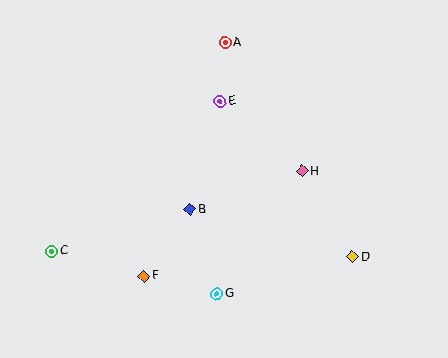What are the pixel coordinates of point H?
Point H is at (302, 171).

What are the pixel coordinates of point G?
Point G is at (217, 294).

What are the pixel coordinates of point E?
Point E is at (220, 102).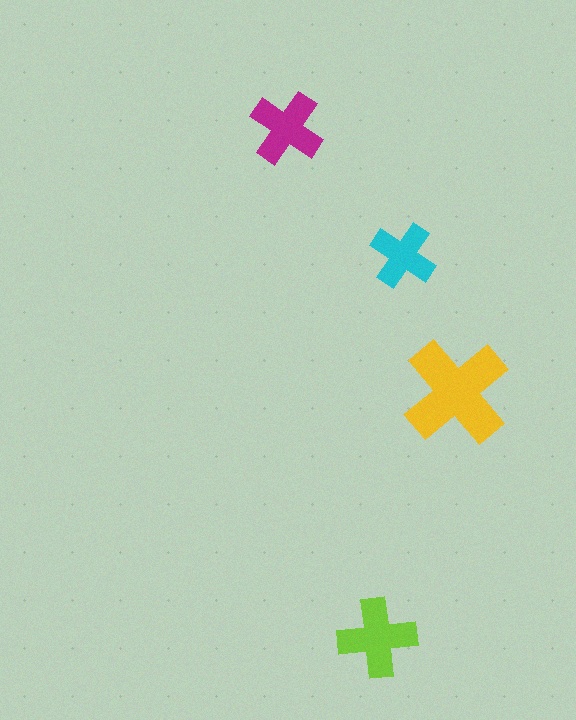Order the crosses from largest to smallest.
the yellow one, the lime one, the magenta one, the cyan one.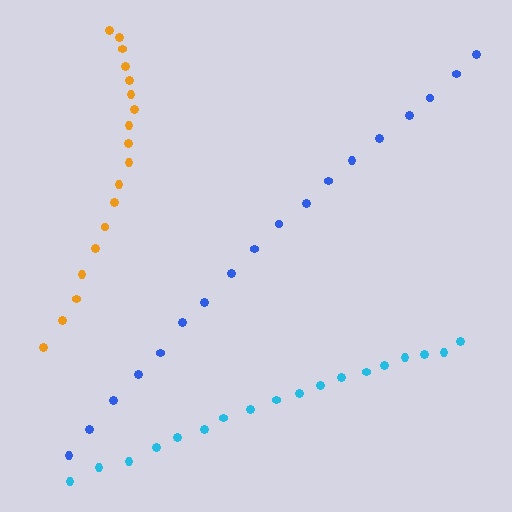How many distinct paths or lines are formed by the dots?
There are 3 distinct paths.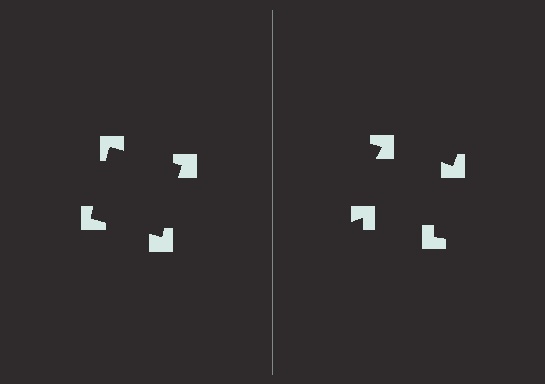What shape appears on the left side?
An illusory square.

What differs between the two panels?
The notched squares are positioned identically on both sides; only the wedge orientations differ. On the left they align to a square; on the right they are misaligned.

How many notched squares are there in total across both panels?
8 — 4 on each side.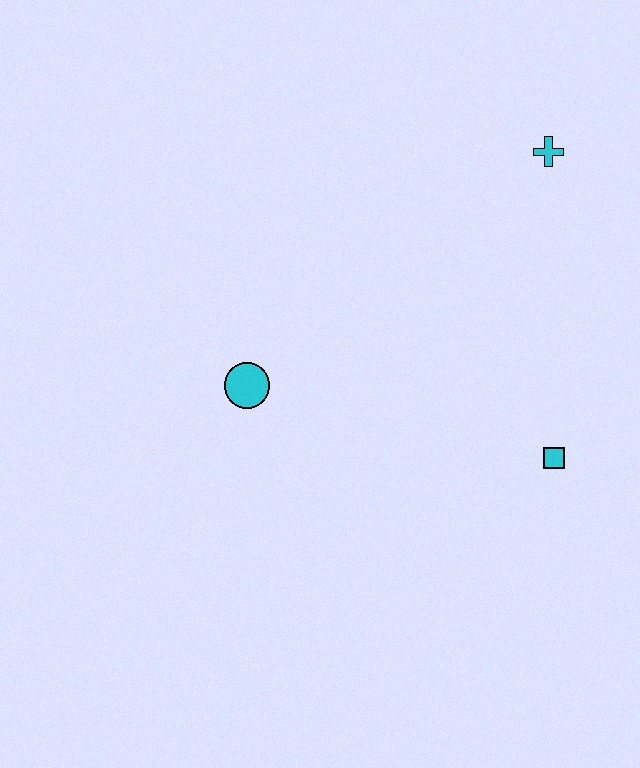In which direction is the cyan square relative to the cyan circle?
The cyan square is to the right of the cyan circle.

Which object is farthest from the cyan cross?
The cyan circle is farthest from the cyan cross.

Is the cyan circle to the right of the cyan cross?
No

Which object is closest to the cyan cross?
The cyan square is closest to the cyan cross.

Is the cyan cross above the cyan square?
Yes